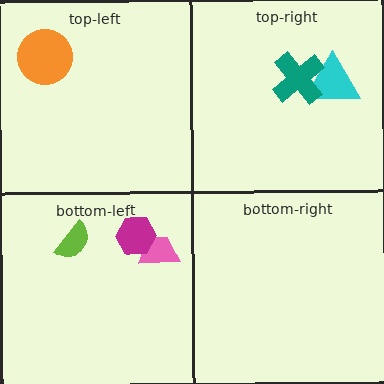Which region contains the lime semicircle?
The bottom-left region.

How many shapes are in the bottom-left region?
3.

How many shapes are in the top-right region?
2.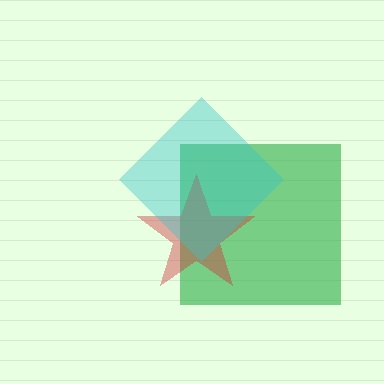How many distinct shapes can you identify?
There are 3 distinct shapes: a green square, a red star, a cyan diamond.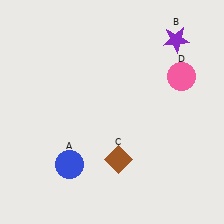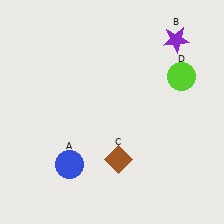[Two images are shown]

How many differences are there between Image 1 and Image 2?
There is 1 difference between the two images.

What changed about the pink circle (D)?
In Image 1, D is pink. In Image 2, it changed to lime.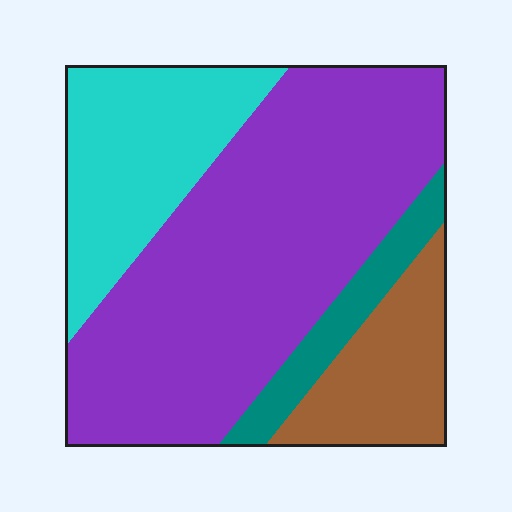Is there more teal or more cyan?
Cyan.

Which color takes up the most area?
Purple, at roughly 55%.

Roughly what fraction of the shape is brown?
Brown takes up less than a quarter of the shape.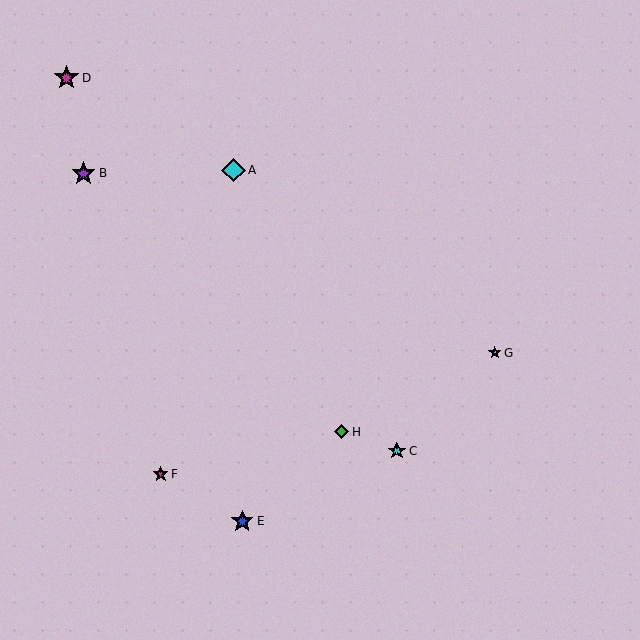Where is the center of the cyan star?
The center of the cyan star is at (495, 353).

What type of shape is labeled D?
Shape D is a magenta star.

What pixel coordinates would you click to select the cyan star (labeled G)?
Click at (495, 353) to select the cyan star G.